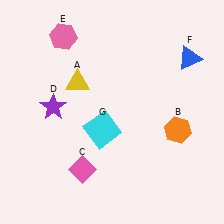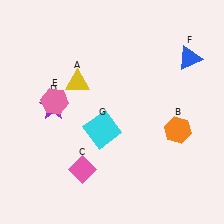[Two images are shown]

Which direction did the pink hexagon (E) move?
The pink hexagon (E) moved down.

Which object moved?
The pink hexagon (E) moved down.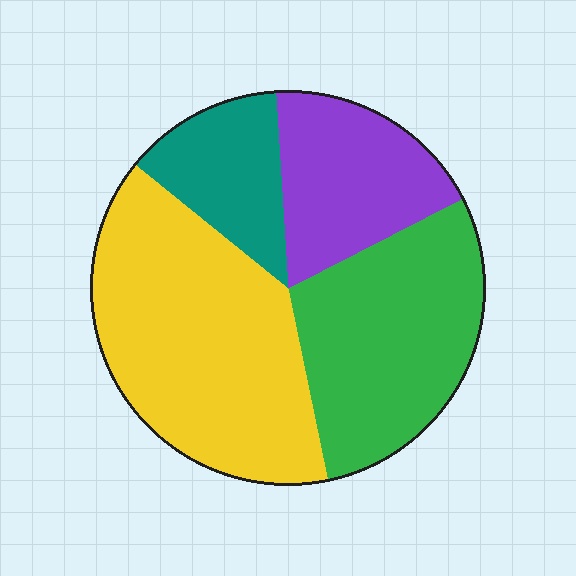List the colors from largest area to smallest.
From largest to smallest: yellow, green, purple, teal.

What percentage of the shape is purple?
Purple covers roughly 20% of the shape.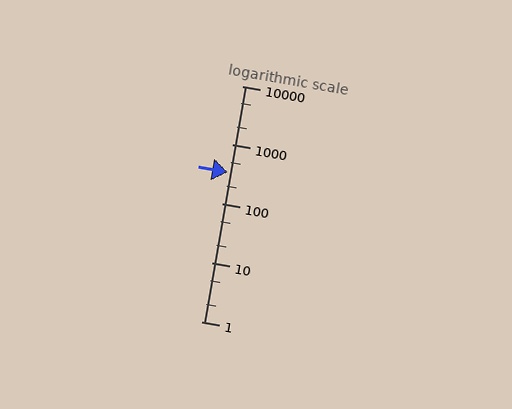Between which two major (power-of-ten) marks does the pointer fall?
The pointer is between 100 and 1000.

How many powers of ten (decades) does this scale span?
The scale spans 4 decades, from 1 to 10000.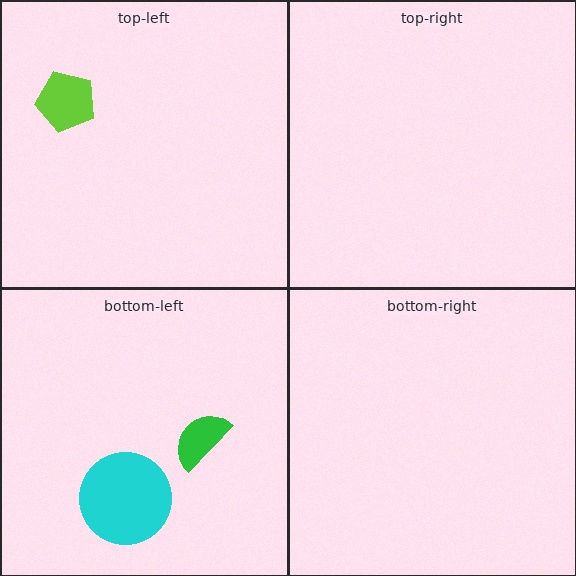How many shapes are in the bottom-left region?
2.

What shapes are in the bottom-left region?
The green semicircle, the cyan circle.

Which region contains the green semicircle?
The bottom-left region.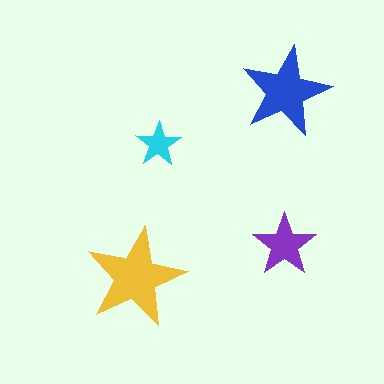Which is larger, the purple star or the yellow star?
The yellow one.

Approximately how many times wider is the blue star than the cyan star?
About 2 times wider.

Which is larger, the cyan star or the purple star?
The purple one.